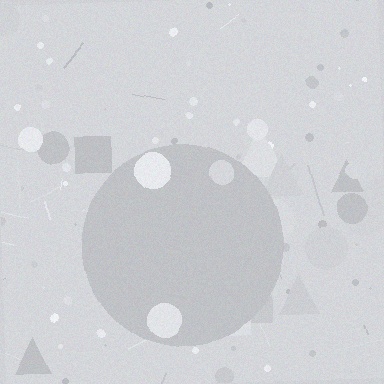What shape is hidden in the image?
A circle is hidden in the image.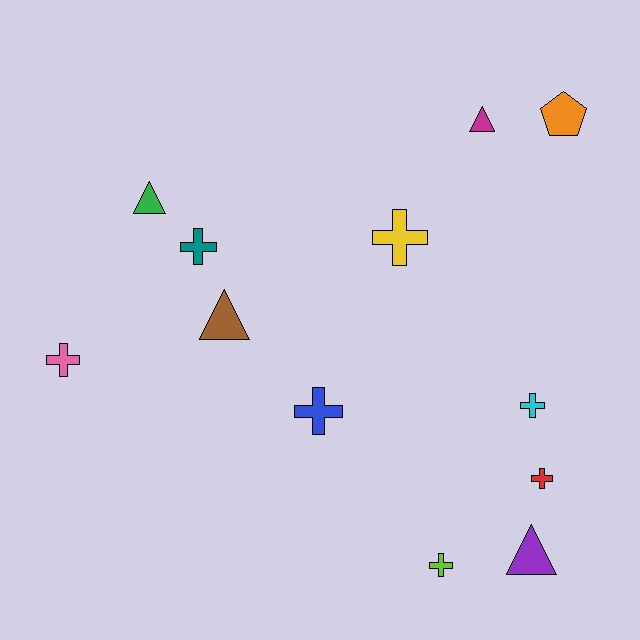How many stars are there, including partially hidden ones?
There are no stars.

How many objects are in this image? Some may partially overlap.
There are 12 objects.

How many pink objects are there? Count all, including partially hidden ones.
There is 1 pink object.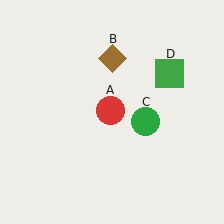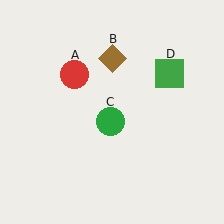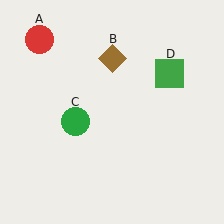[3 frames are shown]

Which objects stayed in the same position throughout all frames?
Brown diamond (object B) and green square (object D) remained stationary.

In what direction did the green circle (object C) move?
The green circle (object C) moved left.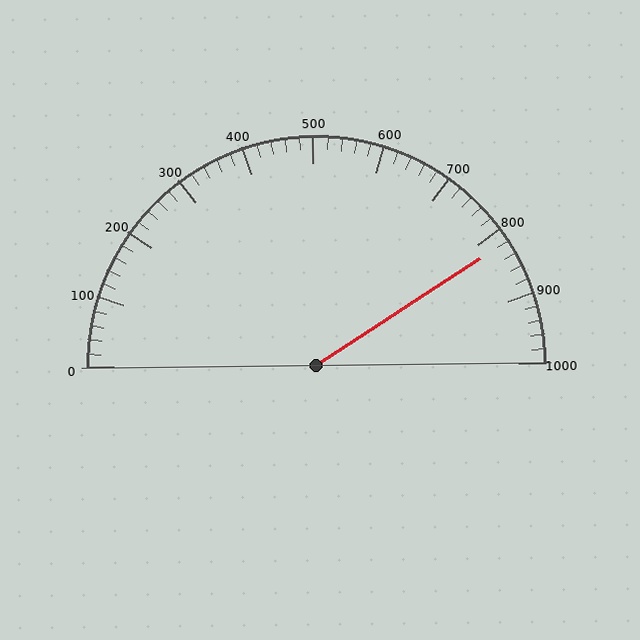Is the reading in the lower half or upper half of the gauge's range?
The reading is in the upper half of the range (0 to 1000).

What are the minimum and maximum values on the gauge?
The gauge ranges from 0 to 1000.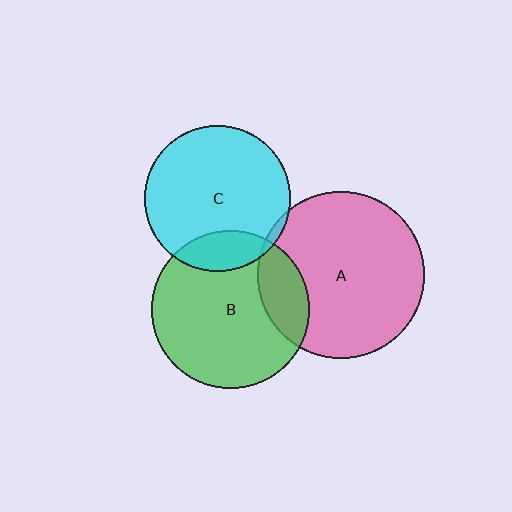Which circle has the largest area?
Circle A (pink).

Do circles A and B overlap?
Yes.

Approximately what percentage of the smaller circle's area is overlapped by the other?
Approximately 20%.